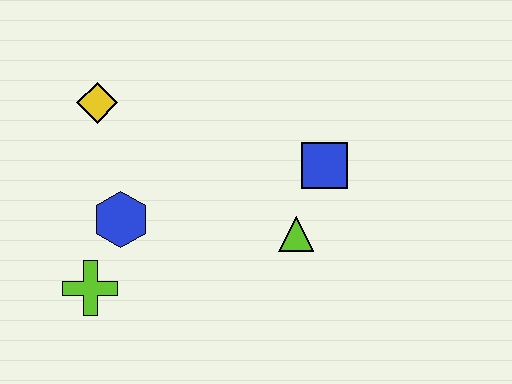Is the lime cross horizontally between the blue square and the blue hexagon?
No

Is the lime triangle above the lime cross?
Yes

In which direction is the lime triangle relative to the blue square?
The lime triangle is below the blue square.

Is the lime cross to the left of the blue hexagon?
Yes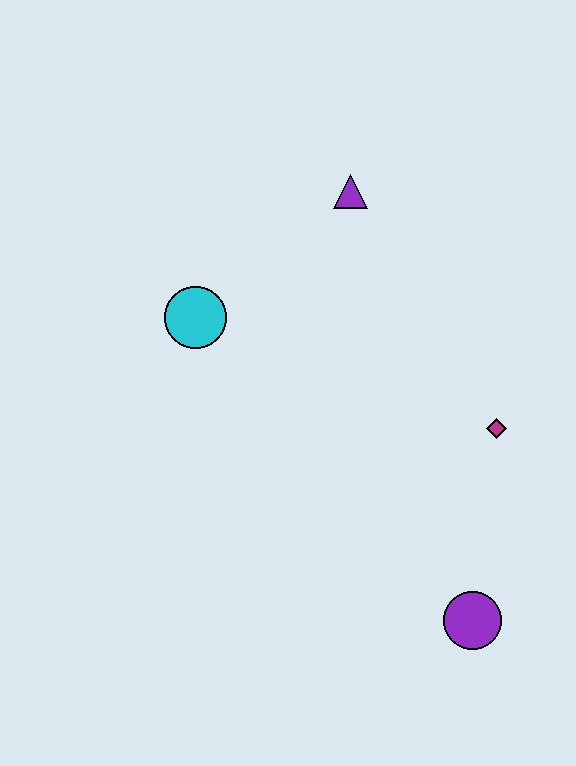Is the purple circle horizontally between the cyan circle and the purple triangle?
No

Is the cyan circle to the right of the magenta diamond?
No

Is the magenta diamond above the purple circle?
Yes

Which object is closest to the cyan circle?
The purple triangle is closest to the cyan circle.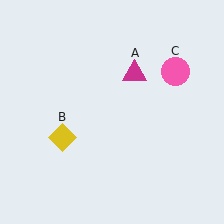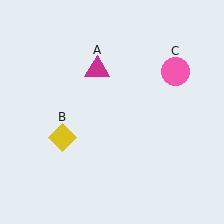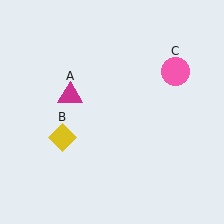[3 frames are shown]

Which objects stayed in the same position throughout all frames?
Yellow diamond (object B) and pink circle (object C) remained stationary.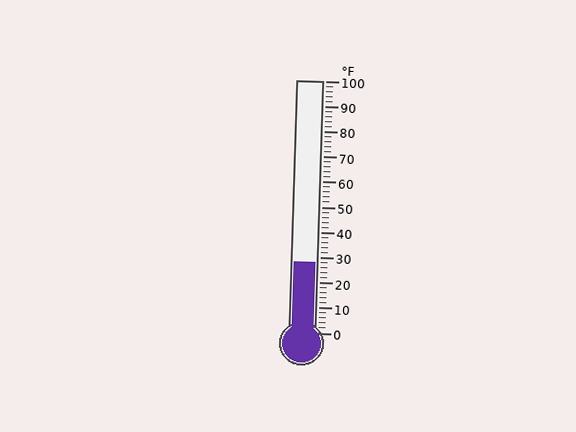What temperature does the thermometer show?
The thermometer shows approximately 28°F.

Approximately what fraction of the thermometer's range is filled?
The thermometer is filled to approximately 30% of its range.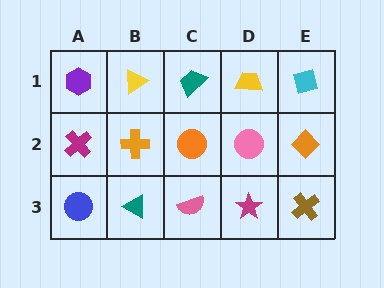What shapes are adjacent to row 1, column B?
An orange cross (row 2, column B), a purple hexagon (row 1, column A), a teal trapezoid (row 1, column C).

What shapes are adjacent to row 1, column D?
A pink circle (row 2, column D), a teal trapezoid (row 1, column C), a cyan square (row 1, column E).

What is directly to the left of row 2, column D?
An orange circle.